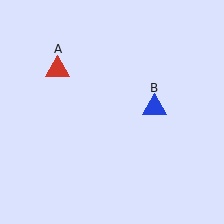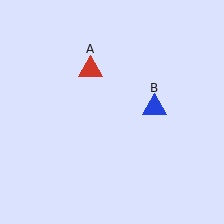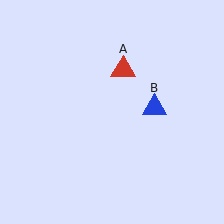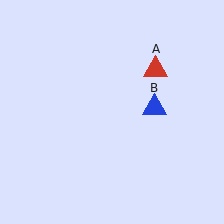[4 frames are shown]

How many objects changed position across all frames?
1 object changed position: red triangle (object A).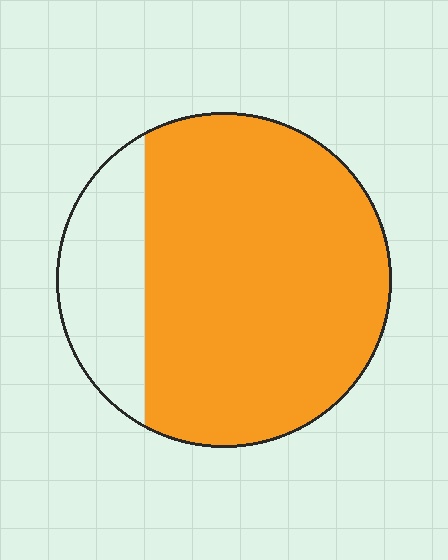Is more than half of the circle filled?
Yes.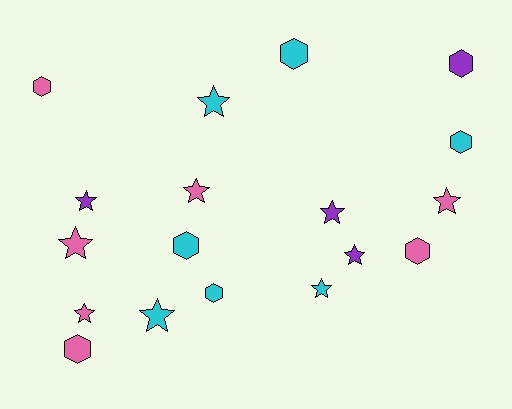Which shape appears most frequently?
Star, with 10 objects.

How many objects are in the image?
There are 18 objects.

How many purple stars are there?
There are 3 purple stars.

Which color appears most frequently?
Cyan, with 7 objects.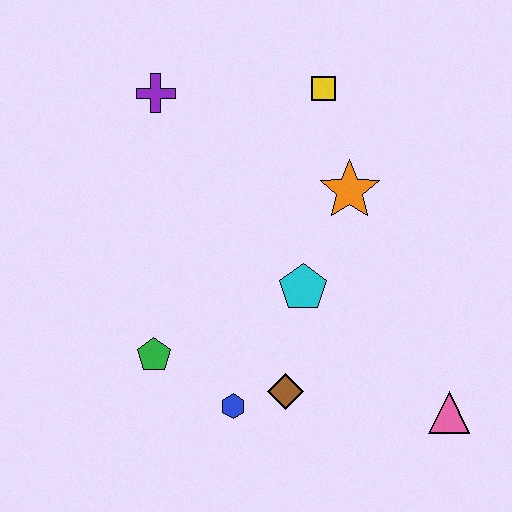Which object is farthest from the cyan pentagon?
The purple cross is farthest from the cyan pentagon.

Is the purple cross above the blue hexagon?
Yes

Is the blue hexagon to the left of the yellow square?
Yes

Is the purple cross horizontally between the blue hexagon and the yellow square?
No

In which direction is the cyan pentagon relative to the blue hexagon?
The cyan pentagon is above the blue hexagon.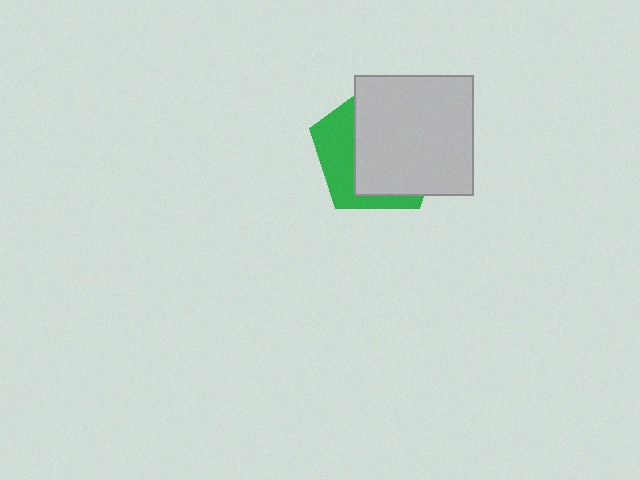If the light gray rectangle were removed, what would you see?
You would see the complete green pentagon.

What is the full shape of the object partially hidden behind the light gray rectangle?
The partially hidden object is a green pentagon.